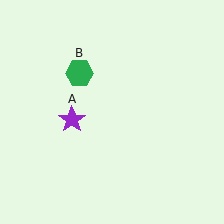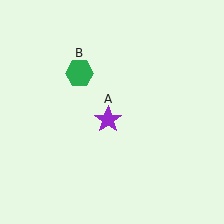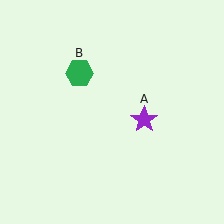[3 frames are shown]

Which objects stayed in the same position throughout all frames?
Green hexagon (object B) remained stationary.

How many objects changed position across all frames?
1 object changed position: purple star (object A).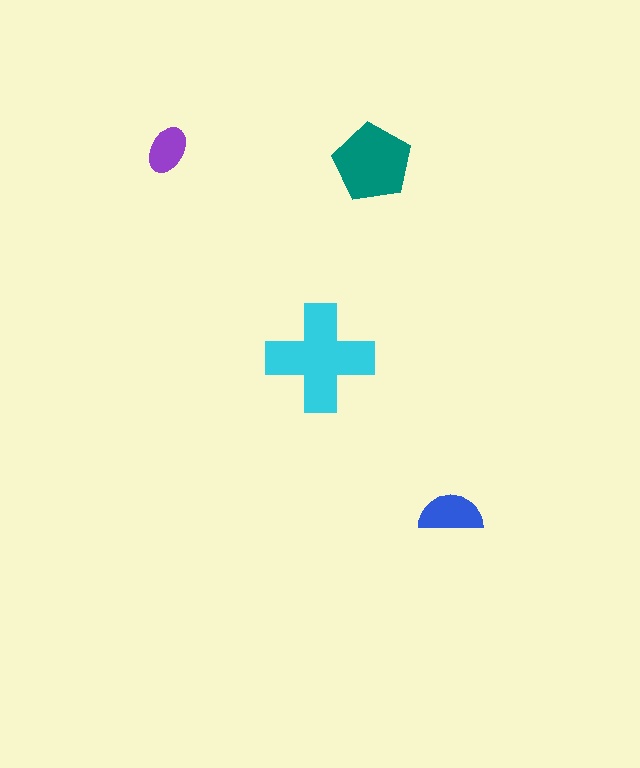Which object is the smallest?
The purple ellipse.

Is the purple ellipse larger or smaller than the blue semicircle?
Smaller.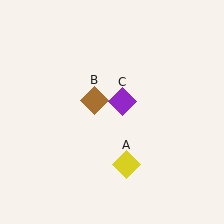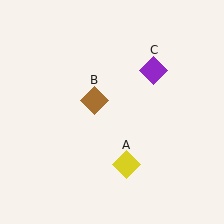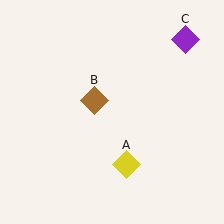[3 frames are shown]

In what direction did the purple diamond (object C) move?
The purple diamond (object C) moved up and to the right.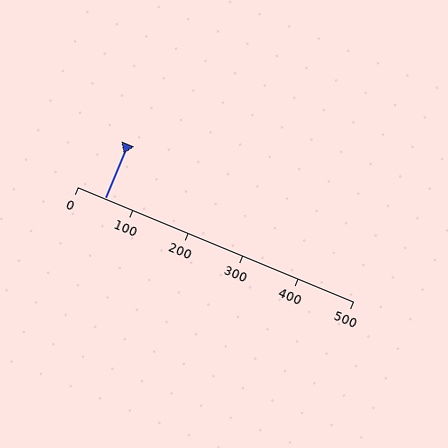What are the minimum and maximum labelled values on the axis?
The axis runs from 0 to 500.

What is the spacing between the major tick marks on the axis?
The major ticks are spaced 100 apart.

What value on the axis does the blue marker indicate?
The marker indicates approximately 50.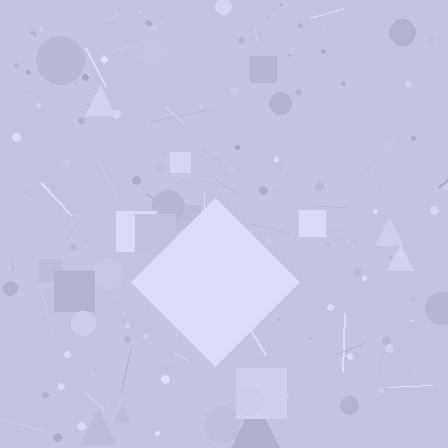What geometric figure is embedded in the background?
A diamond is embedded in the background.